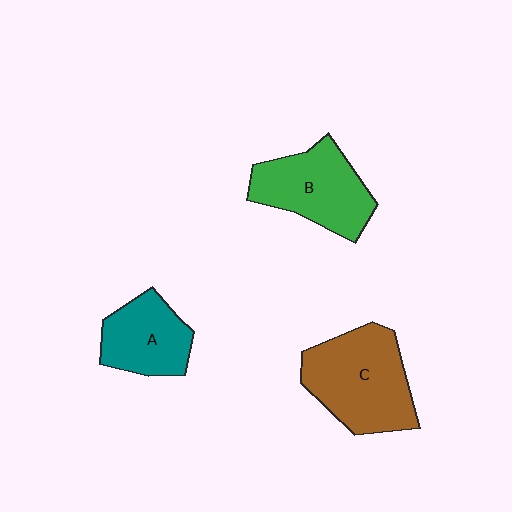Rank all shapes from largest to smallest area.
From largest to smallest: C (brown), B (green), A (teal).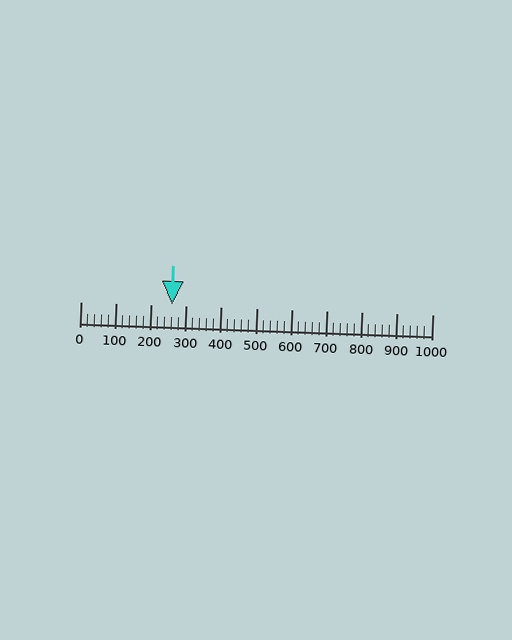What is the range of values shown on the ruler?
The ruler shows values from 0 to 1000.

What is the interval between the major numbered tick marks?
The major tick marks are spaced 100 units apart.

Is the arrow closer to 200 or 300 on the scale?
The arrow is closer to 300.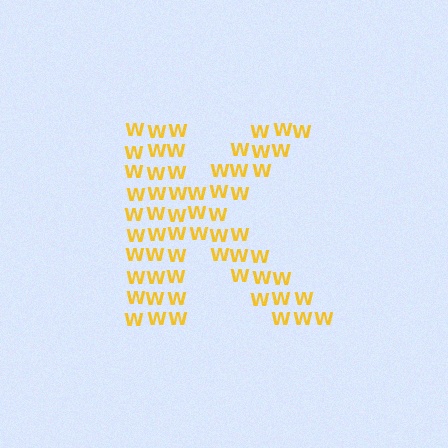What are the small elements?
The small elements are letter W's.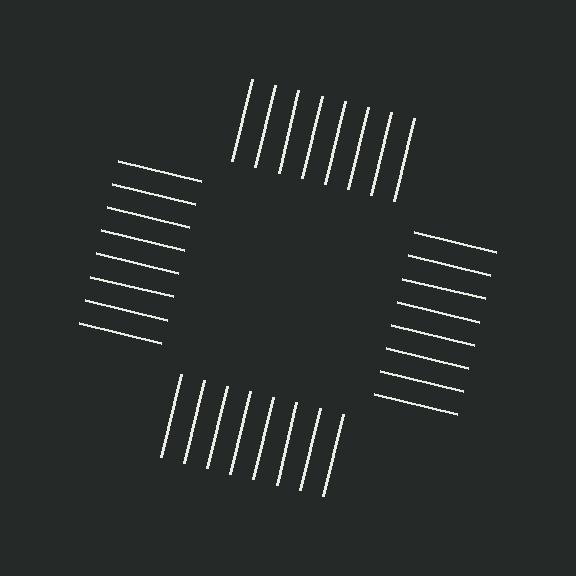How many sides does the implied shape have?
4 sides — the line-ends trace a square.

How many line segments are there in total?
32 — 8 along each of the 4 edges.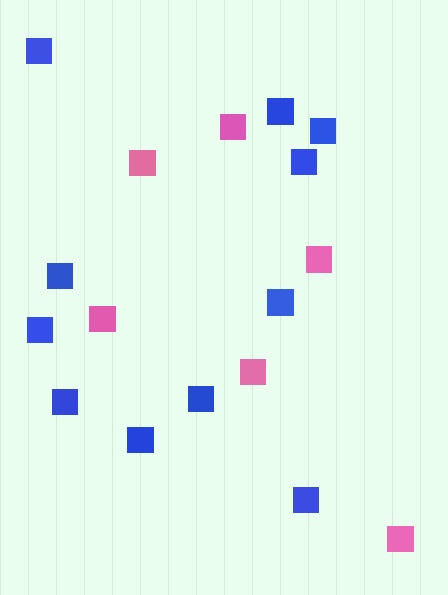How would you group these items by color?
There are 2 groups: one group of blue squares (11) and one group of pink squares (6).